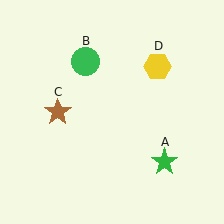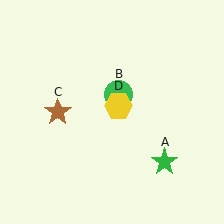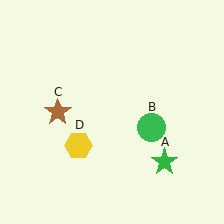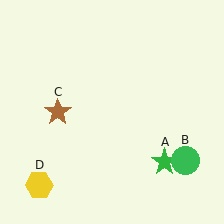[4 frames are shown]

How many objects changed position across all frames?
2 objects changed position: green circle (object B), yellow hexagon (object D).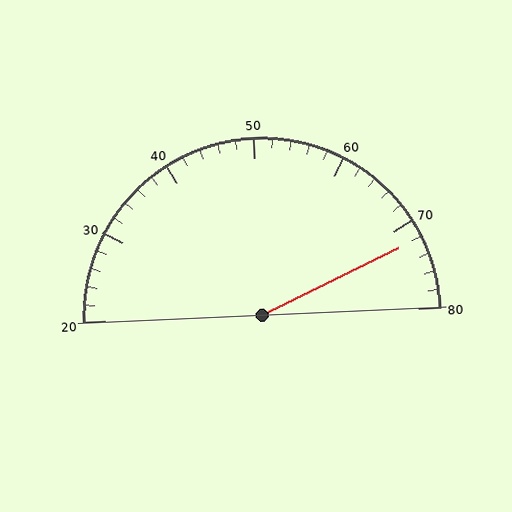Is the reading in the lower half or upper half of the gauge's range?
The reading is in the upper half of the range (20 to 80).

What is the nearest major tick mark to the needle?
The nearest major tick mark is 70.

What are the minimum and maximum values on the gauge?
The gauge ranges from 20 to 80.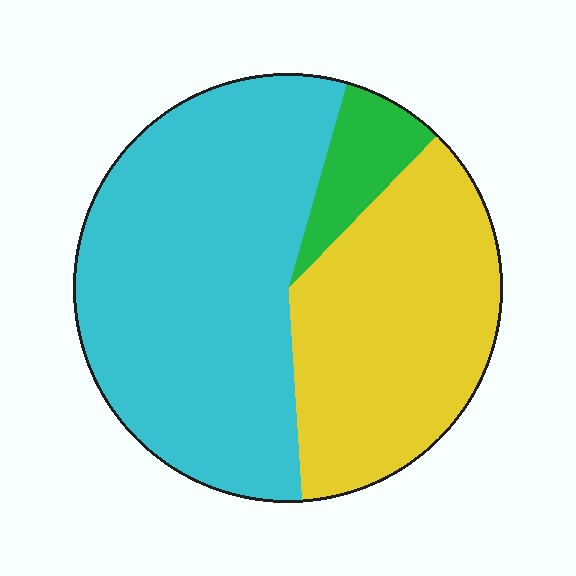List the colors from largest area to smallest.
From largest to smallest: cyan, yellow, green.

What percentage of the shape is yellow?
Yellow takes up about three eighths (3/8) of the shape.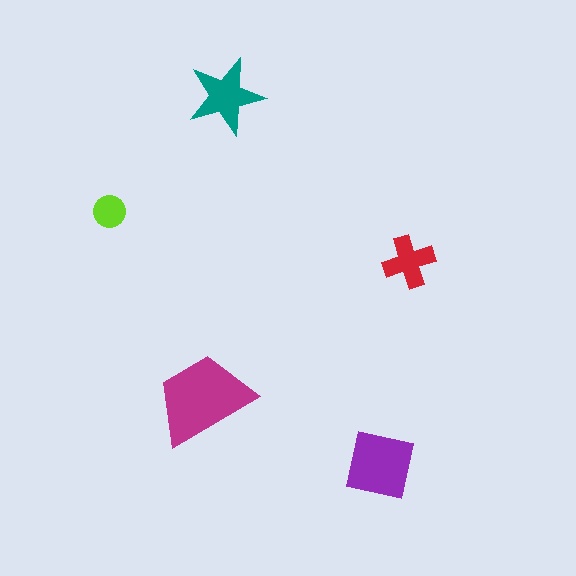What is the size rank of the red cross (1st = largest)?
4th.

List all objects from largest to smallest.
The magenta trapezoid, the purple square, the teal star, the red cross, the lime circle.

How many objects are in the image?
There are 5 objects in the image.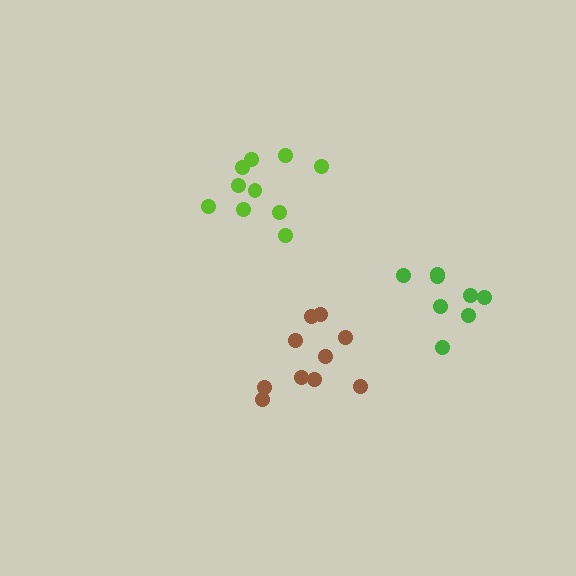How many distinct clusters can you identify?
There are 3 distinct clusters.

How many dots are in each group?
Group 1: 10 dots, Group 2: 10 dots, Group 3: 8 dots (28 total).